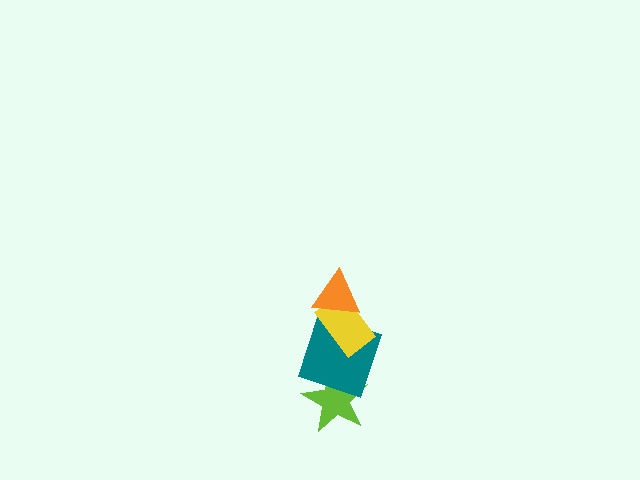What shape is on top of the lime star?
The teal square is on top of the lime star.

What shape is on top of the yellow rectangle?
The orange triangle is on top of the yellow rectangle.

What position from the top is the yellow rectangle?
The yellow rectangle is 2nd from the top.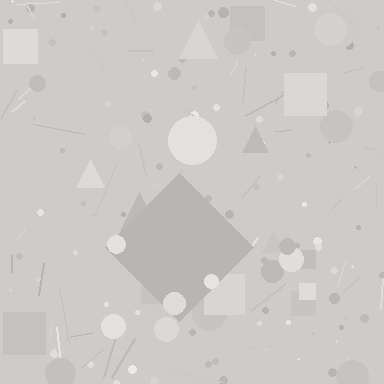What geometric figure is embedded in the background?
A diamond is embedded in the background.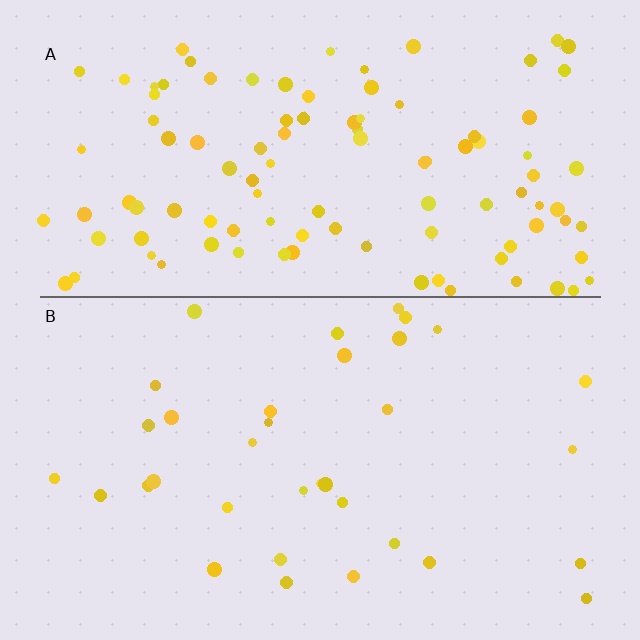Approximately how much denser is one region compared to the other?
Approximately 3.1× — region A over region B.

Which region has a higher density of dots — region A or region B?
A (the top).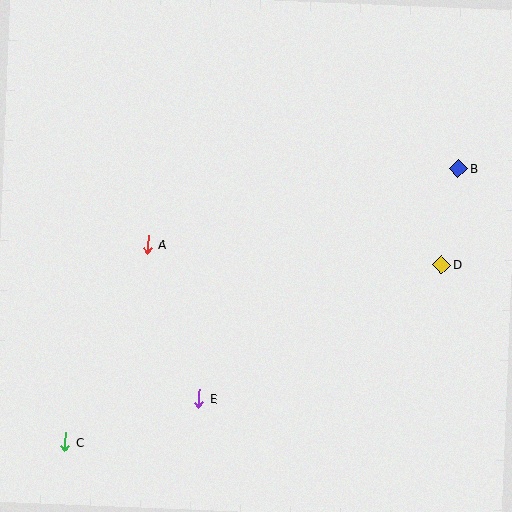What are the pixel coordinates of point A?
Point A is at (147, 244).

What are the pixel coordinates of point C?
Point C is at (65, 442).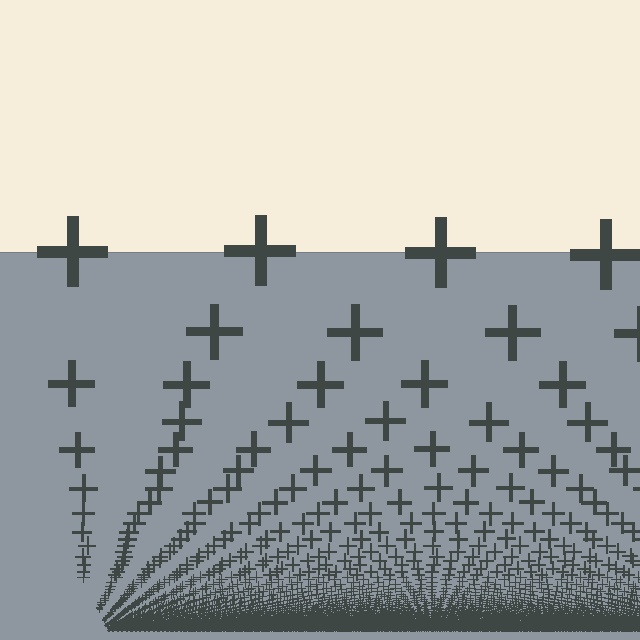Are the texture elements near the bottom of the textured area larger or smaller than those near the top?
Smaller. The gradient is inverted — elements near the bottom are smaller and denser.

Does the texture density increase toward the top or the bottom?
Density increases toward the bottom.